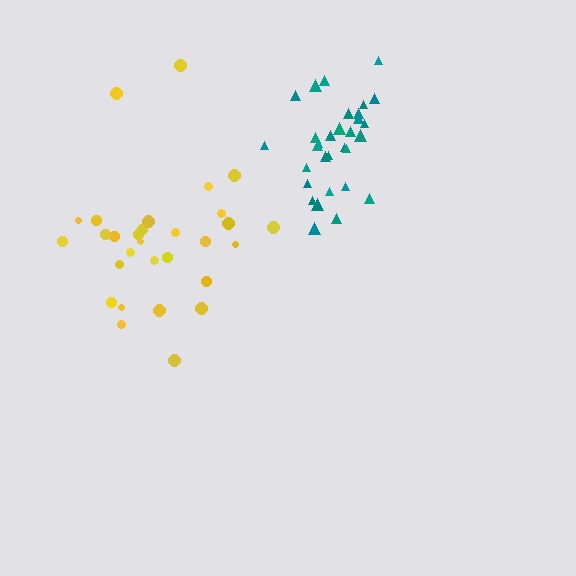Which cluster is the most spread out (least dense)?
Yellow.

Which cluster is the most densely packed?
Teal.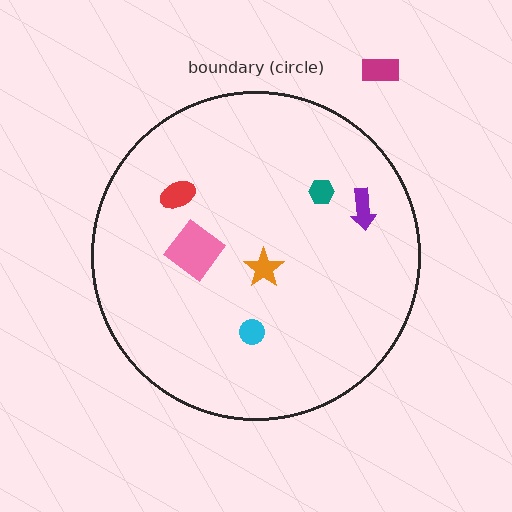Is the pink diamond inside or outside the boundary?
Inside.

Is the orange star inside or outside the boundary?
Inside.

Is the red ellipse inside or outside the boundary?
Inside.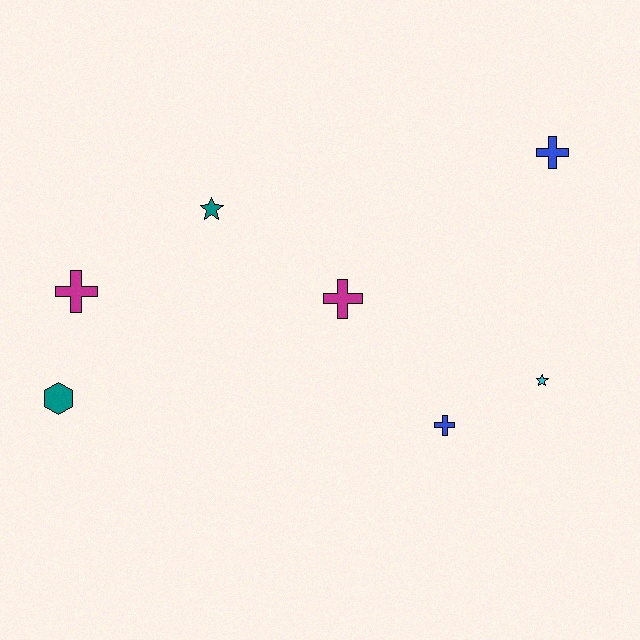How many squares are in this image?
There are no squares.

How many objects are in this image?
There are 7 objects.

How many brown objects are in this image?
There are no brown objects.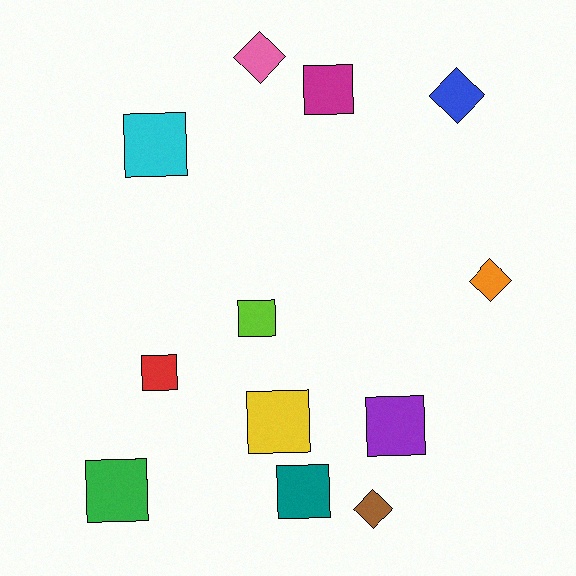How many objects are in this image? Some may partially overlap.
There are 12 objects.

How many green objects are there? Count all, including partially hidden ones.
There is 1 green object.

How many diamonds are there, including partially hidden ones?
There are 4 diamonds.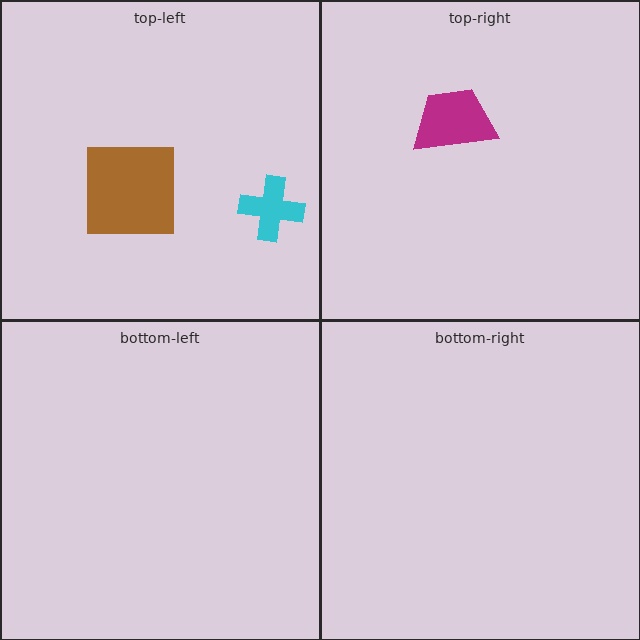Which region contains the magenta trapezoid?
The top-right region.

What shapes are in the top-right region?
The magenta trapezoid.